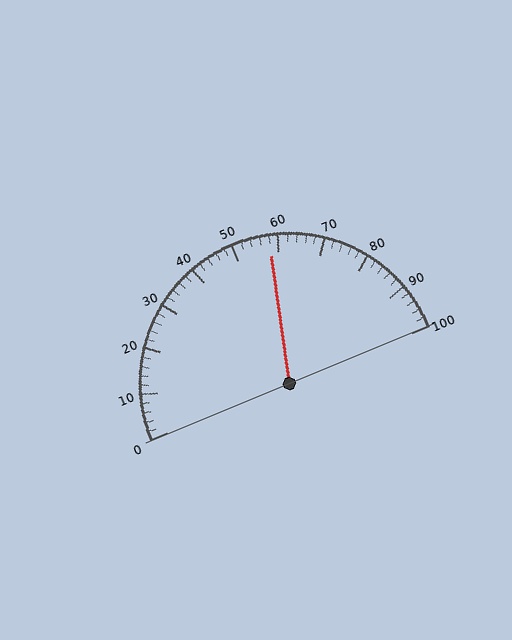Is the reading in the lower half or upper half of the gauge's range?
The reading is in the upper half of the range (0 to 100).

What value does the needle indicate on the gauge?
The needle indicates approximately 58.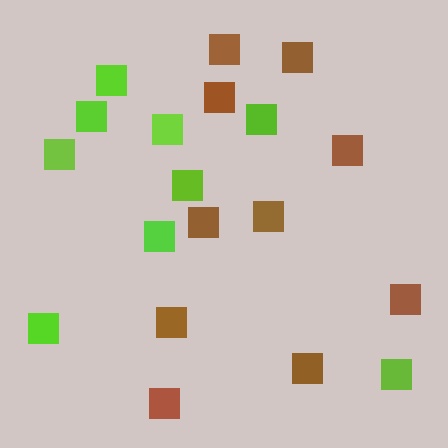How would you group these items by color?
There are 2 groups: one group of lime squares (9) and one group of brown squares (10).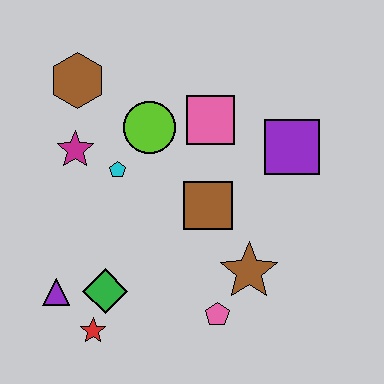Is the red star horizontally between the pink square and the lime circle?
No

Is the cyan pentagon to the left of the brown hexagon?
No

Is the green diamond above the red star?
Yes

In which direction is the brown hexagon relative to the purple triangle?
The brown hexagon is above the purple triangle.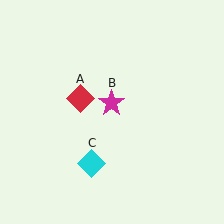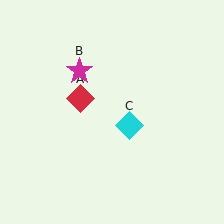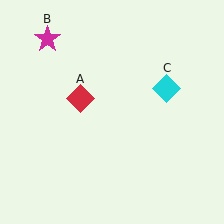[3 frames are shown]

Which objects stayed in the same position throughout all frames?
Red diamond (object A) remained stationary.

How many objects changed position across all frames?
2 objects changed position: magenta star (object B), cyan diamond (object C).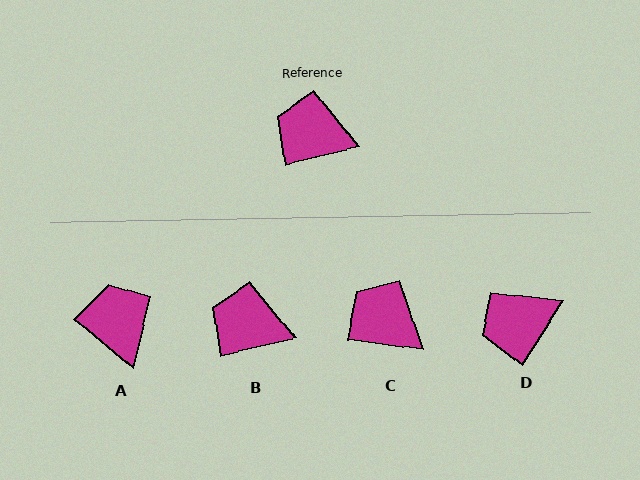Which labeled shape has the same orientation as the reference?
B.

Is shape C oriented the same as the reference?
No, it is off by about 20 degrees.